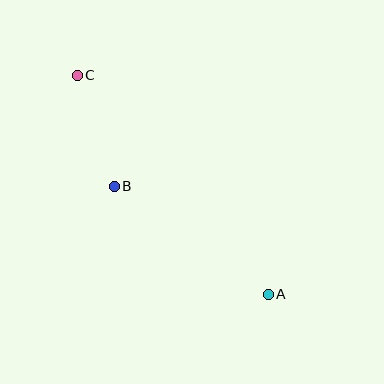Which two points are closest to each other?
Points B and C are closest to each other.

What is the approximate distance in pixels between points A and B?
The distance between A and B is approximately 188 pixels.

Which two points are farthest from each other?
Points A and C are farthest from each other.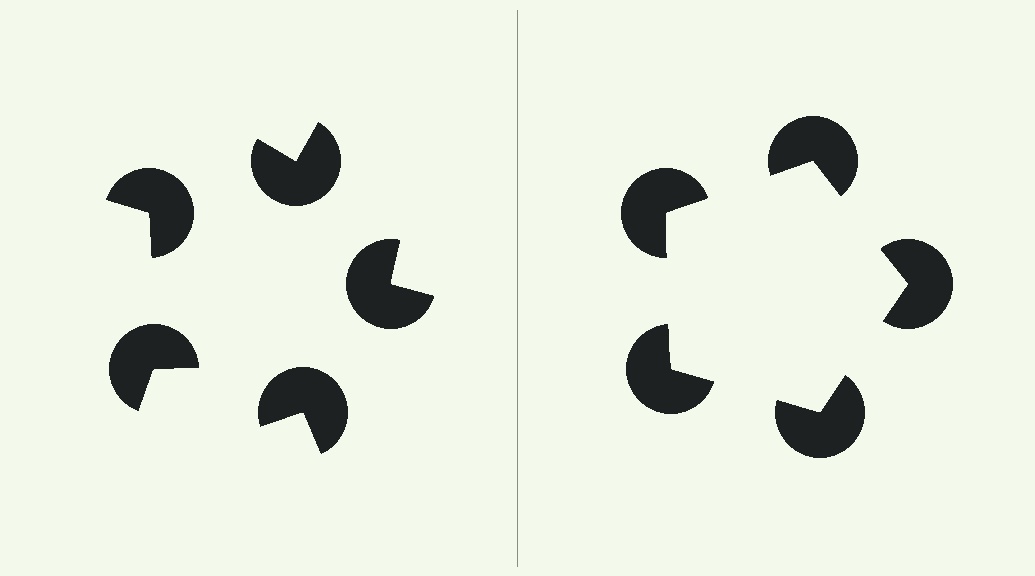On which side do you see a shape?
An illusory pentagon appears on the right side. On the left side the wedge cuts are rotated, so no coherent shape forms.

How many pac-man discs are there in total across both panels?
10 — 5 on each side.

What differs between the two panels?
The pac-man discs are positioned identically on both sides; only the wedge orientations differ. On the right they align to a pentagon; on the left they are misaligned.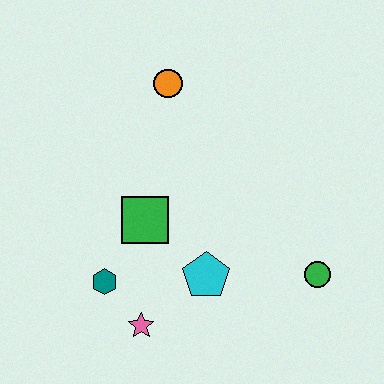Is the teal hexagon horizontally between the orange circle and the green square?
No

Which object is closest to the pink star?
The teal hexagon is closest to the pink star.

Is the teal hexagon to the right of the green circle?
No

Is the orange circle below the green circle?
No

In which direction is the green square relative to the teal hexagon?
The green square is above the teal hexagon.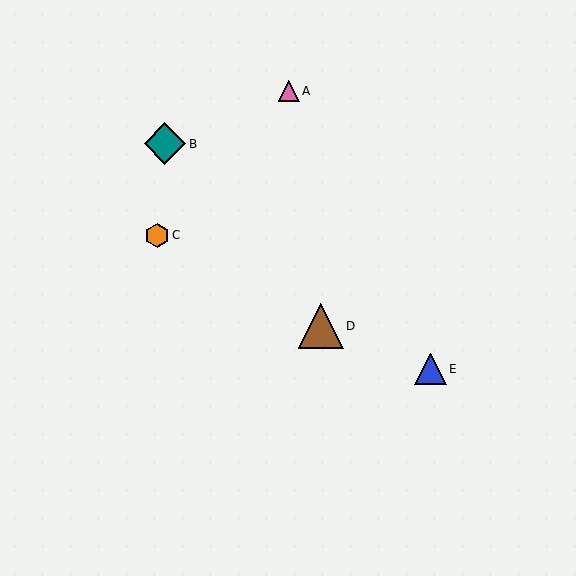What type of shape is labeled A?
Shape A is a pink triangle.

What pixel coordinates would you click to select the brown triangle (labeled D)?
Click at (321, 326) to select the brown triangle D.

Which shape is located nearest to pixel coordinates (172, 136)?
The teal diamond (labeled B) at (165, 144) is nearest to that location.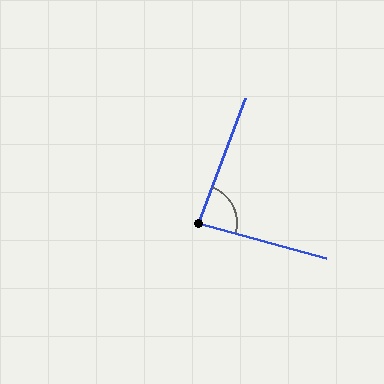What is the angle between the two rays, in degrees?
Approximately 85 degrees.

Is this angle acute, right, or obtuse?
It is acute.